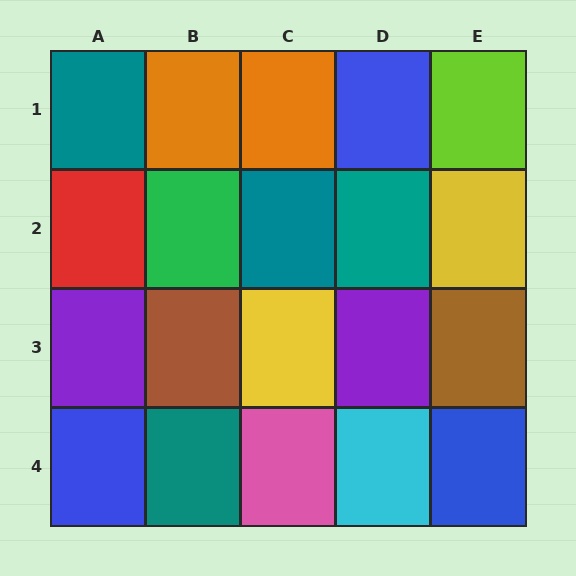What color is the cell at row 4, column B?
Teal.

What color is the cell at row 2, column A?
Red.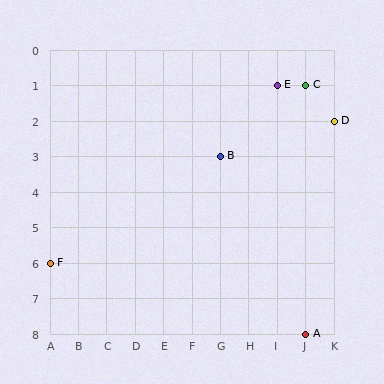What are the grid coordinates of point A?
Point A is at grid coordinates (J, 8).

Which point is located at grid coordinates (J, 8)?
Point A is at (J, 8).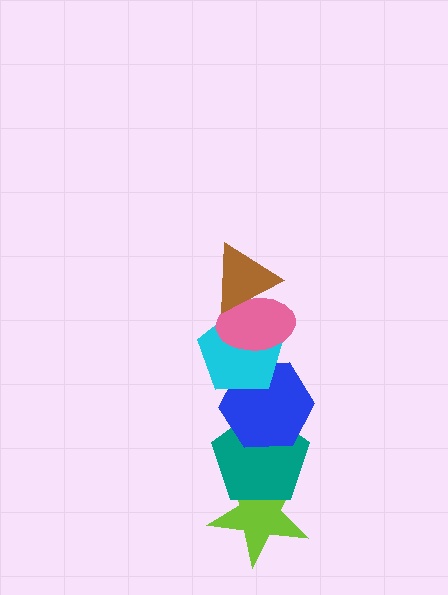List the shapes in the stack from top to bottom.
From top to bottom: the brown triangle, the pink ellipse, the cyan pentagon, the blue hexagon, the teal pentagon, the lime star.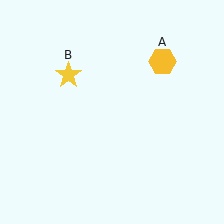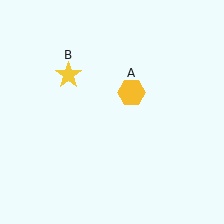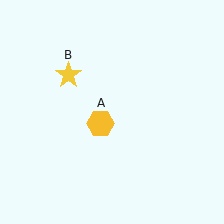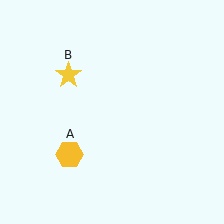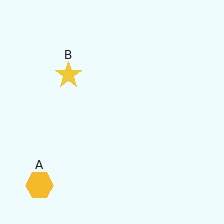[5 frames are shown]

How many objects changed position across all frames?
1 object changed position: yellow hexagon (object A).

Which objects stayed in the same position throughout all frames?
Yellow star (object B) remained stationary.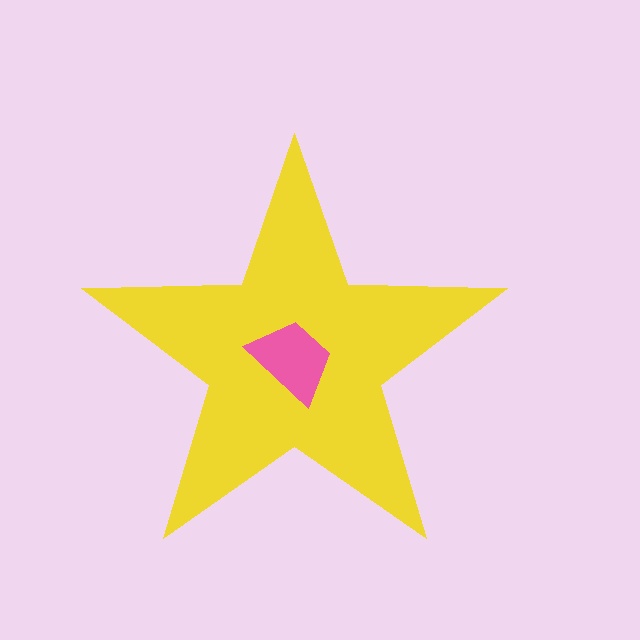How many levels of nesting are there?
2.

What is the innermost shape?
The pink trapezoid.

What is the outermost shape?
The yellow star.